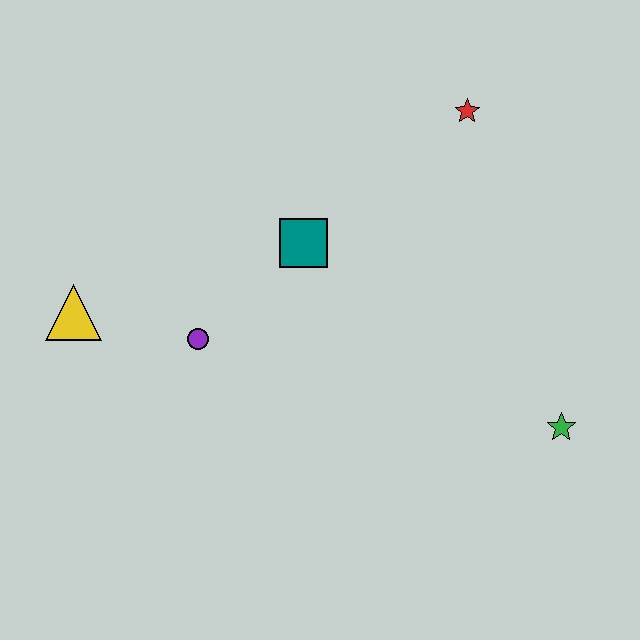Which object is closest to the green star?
The teal square is closest to the green star.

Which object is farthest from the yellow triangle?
The green star is farthest from the yellow triangle.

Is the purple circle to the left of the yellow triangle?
No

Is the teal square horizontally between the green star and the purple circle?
Yes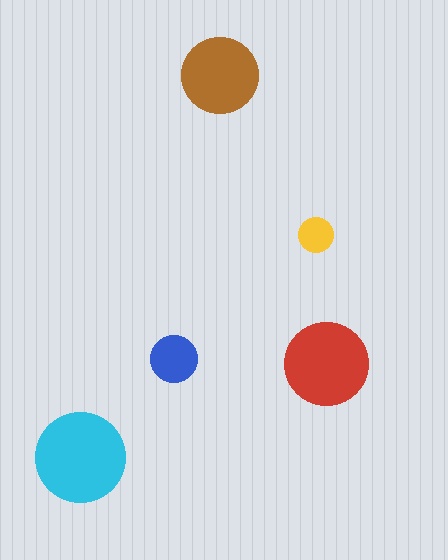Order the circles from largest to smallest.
the cyan one, the red one, the brown one, the blue one, the yellow one.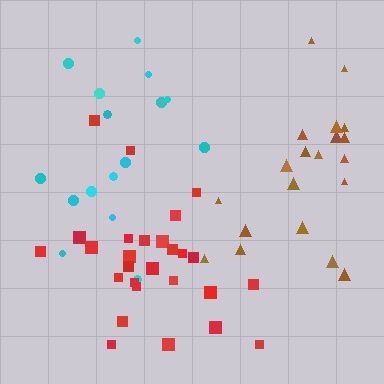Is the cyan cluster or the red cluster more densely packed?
Red.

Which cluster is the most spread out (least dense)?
Cyan.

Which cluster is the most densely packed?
Red.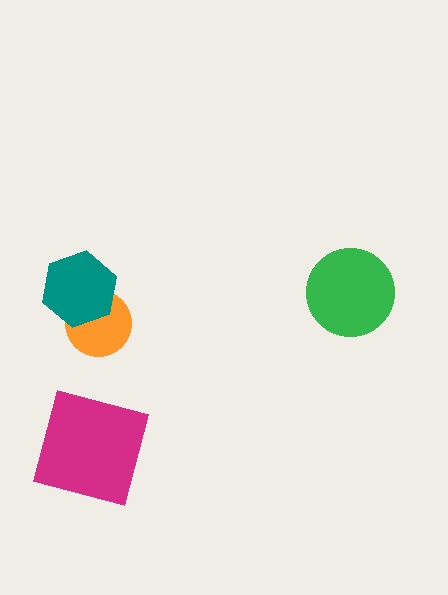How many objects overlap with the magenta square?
0 objects overlap with the magenta square.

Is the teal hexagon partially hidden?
No, no other shape covers it.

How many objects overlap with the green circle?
0 objects overlap with the green circle.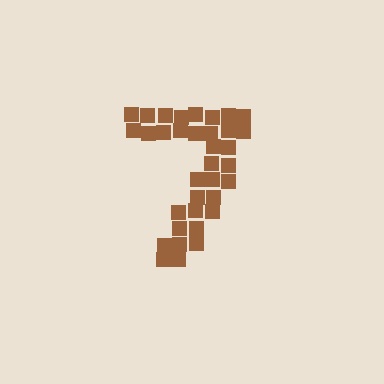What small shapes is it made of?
It is made of small squares.